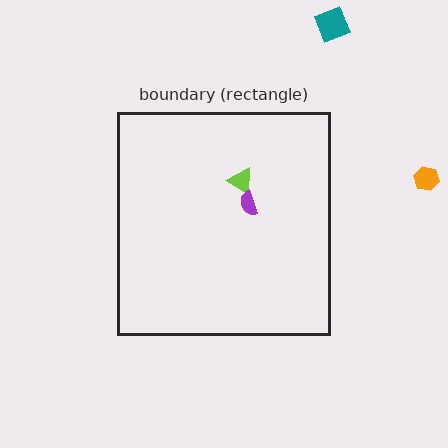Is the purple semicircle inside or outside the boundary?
Inside.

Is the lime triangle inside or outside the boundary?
Inside.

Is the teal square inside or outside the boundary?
Outside.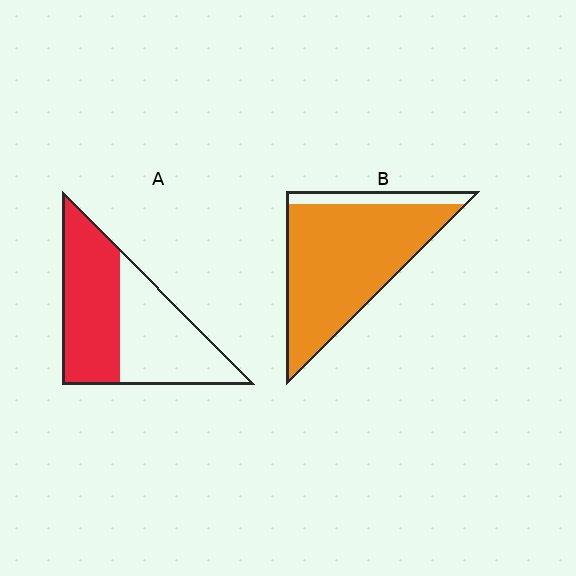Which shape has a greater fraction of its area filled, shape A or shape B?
Shape B.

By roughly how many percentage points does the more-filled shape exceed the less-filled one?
By roughly 35 percentage points (B over A).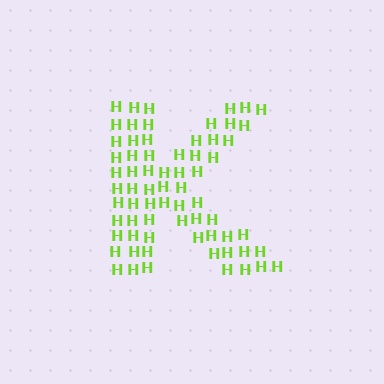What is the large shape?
The large shape is the letter K.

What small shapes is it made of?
It is made of small letter H's.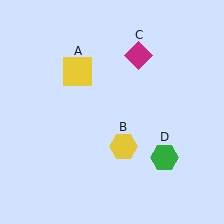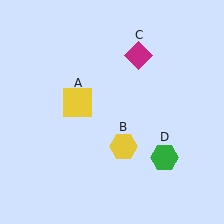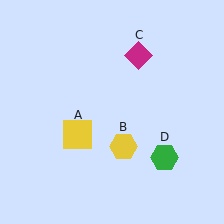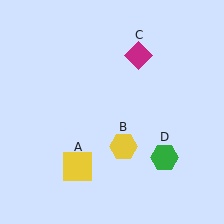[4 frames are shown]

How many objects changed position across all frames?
1 object changed position: yellow square (object A).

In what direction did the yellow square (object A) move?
The yellow square (object A) moved down.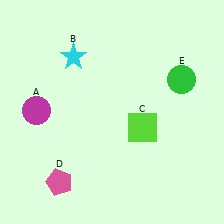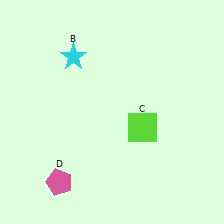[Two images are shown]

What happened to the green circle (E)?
The green circle (E) was removed in Image 2. It was in the top-right area of Image 1.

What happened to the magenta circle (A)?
The magenta circle (A) was removed in Image 2. It was in the top-left area of Image 1.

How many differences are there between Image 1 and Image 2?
There are 2 differences between the two images.